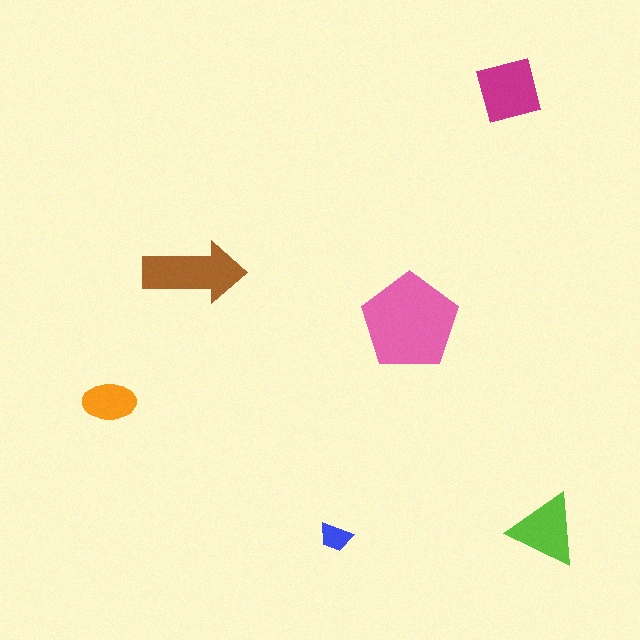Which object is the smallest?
The blue trapezoid.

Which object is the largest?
The pink pentagon.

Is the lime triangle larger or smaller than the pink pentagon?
Smaller.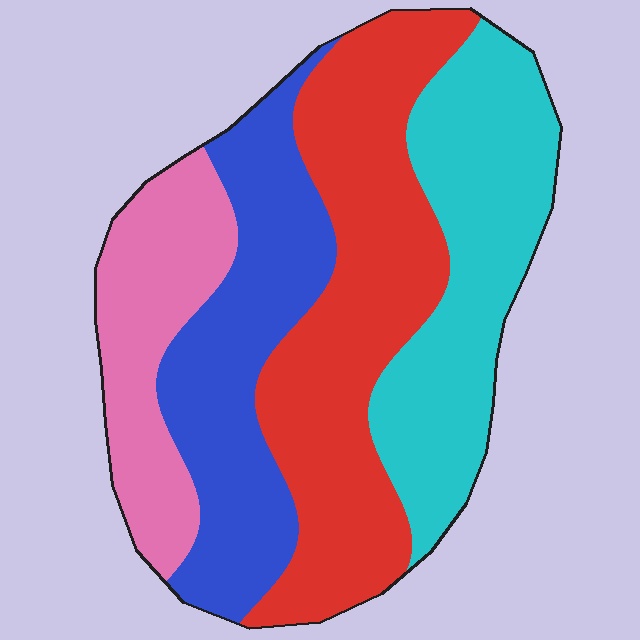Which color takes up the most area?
Red, at roughly 35%.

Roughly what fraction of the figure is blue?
Blue takes up about one quarter (1/4) of the figure.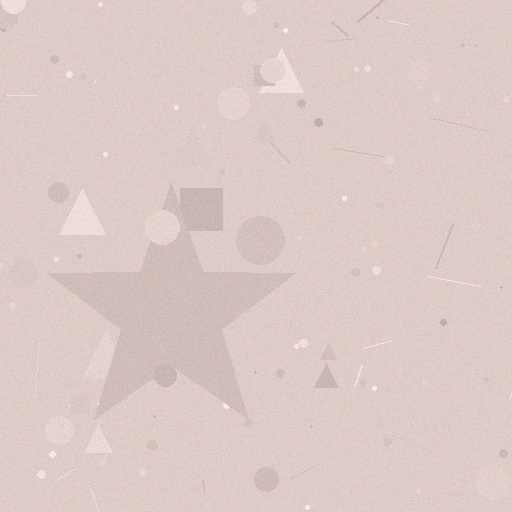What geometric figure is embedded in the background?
A star is embedded in the background.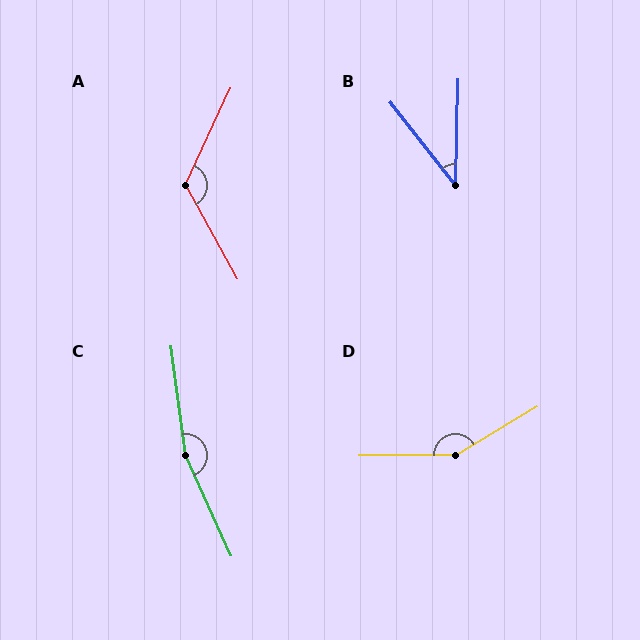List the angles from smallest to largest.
B (39°), A (126°), D (149°), C (163°).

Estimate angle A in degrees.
Approximately 126 degrees.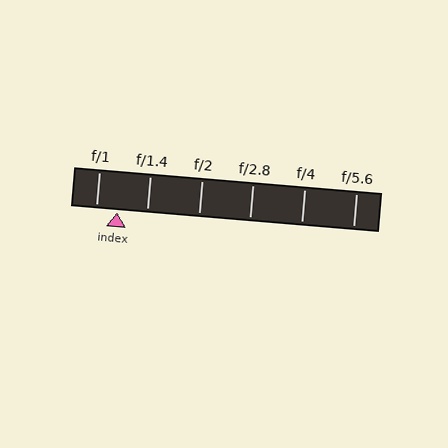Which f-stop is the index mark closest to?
The index mark is closest to f/1.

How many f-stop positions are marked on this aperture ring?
There are 6 f-stop positions marked.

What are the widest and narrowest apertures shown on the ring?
The widest aperture shown is f/1 and the narrowest is f/5.6.